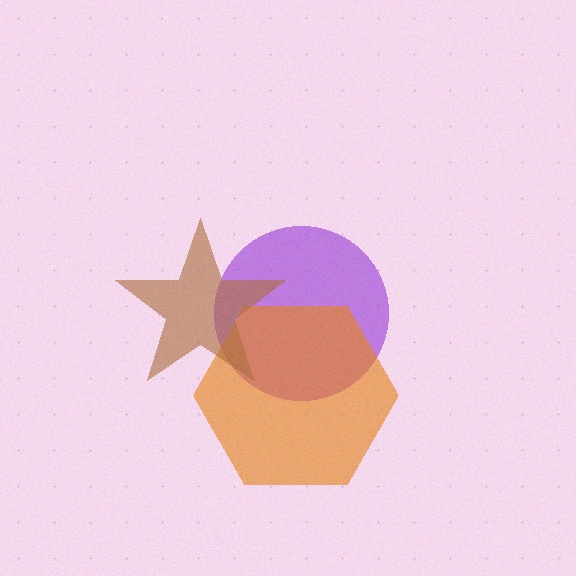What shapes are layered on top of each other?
The layered shapes are: a purple circle, an orange hexagon, a brown star.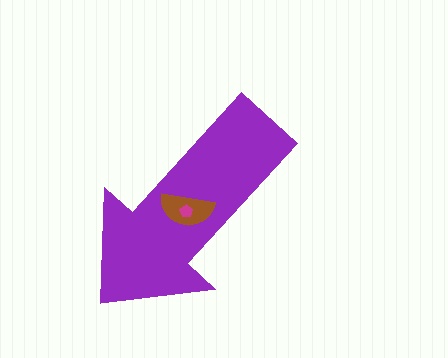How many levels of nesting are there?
3.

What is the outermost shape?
The purple arrow.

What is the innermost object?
The magenta pentagon.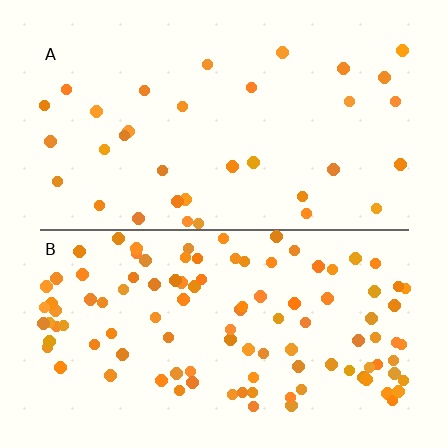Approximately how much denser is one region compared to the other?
Approximately 3.1× — region B over region A.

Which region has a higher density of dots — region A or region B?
B (the bottom).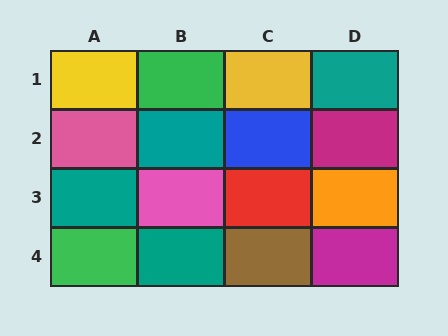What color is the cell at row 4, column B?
Teal.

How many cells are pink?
2 cells are pink.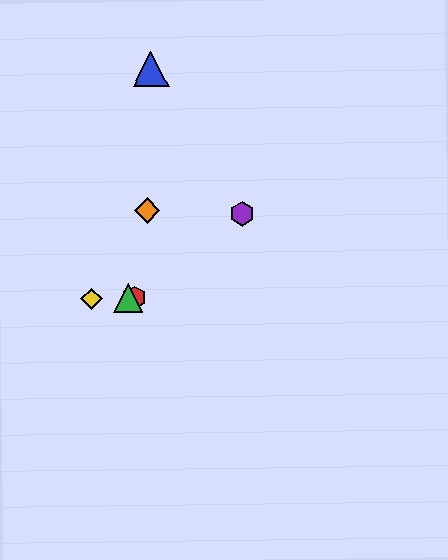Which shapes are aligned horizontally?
The red hexagon, the green triangle, the yellow diamond are aligned horizontally.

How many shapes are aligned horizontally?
3 shapes (the red hexagon, the green triangle, the yellow diamond) are aligned horizontally.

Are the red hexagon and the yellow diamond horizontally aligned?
Yes, both are at y≈298.